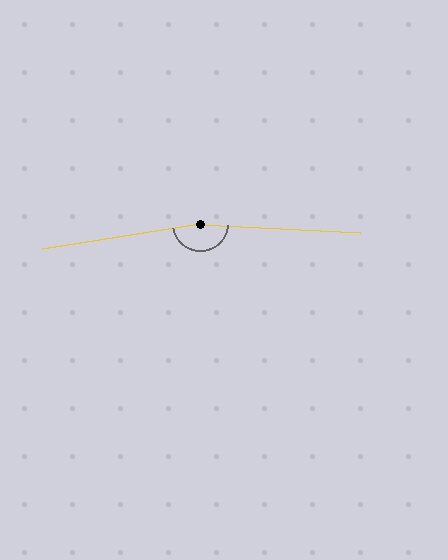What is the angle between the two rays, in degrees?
Approximately 168 degrees.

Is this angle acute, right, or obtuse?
It is obtuse.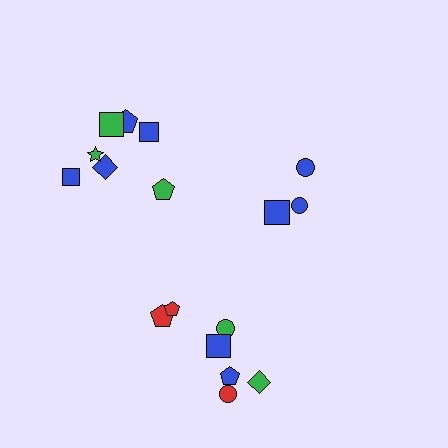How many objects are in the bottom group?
There are 7 objects.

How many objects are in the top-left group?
There are 7 objects.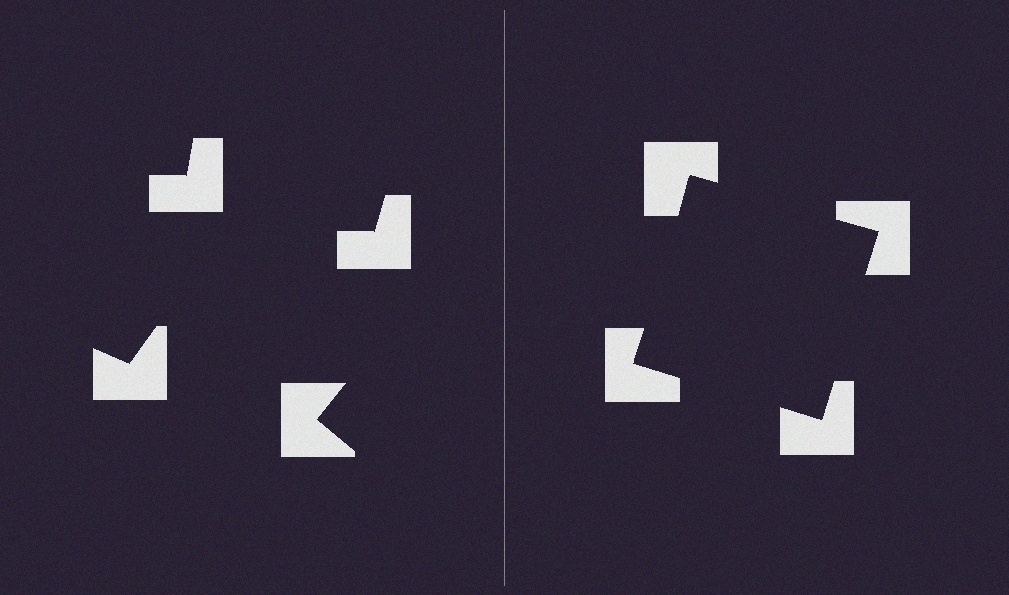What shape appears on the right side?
An illusory square.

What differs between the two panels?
The notched squares are positioned identically on both sides; only the wedge orientations differ. On the right they align to a square; on the left they are misaligned.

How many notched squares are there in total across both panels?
8 — 4 on each side.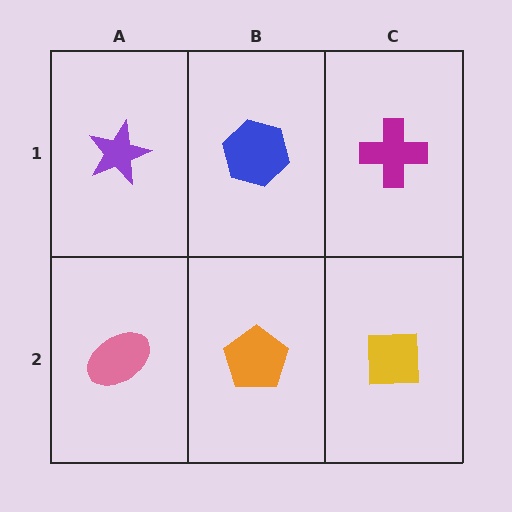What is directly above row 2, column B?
A blue hexagon.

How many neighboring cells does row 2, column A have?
2.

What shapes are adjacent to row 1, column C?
A yellow square (row 2, column C), a blue hexagon (row 1, column B).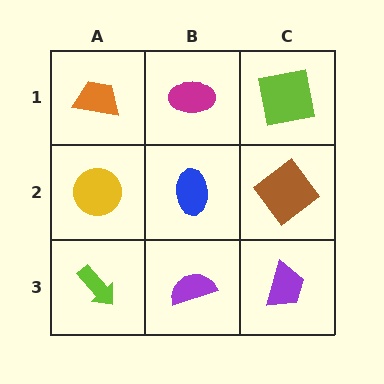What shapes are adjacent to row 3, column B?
A blue ellipse (row 2, column B), a lime arrow (row 3, column A), a purple trapezoid (row 3, column C).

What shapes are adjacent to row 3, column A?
A yellow circle (row 2, column A), a purple semicircle (row 3, column B).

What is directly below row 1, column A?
A yellow circle.